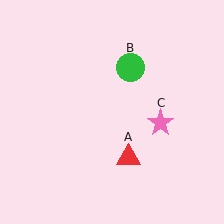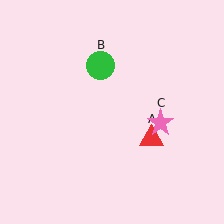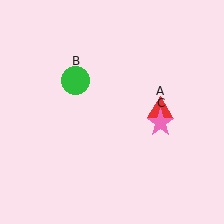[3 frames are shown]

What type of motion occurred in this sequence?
The red triangle (object A), green circle (object B) rotated counterclockwise around the center of the scene.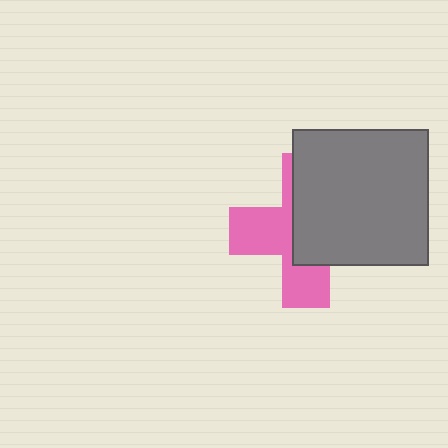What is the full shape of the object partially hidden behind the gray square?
The partially hidden object is a pink cross.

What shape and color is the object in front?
The object in front is a gray square.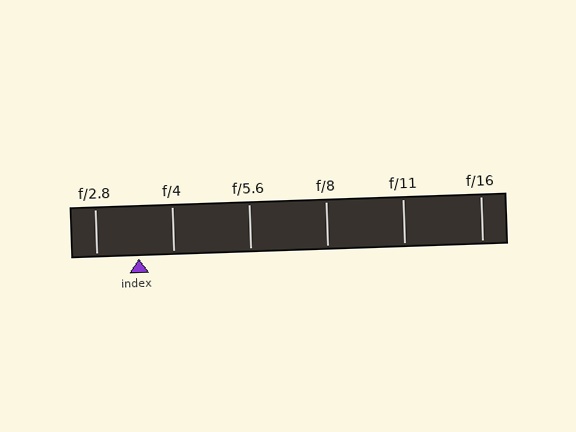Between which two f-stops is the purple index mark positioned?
The index mark is between f/2.8 and f/4.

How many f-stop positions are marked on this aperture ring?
There are 6 f-stop positions marked.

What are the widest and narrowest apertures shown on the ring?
The widest aperture shown is f/2.8 and the narrowest is f/16.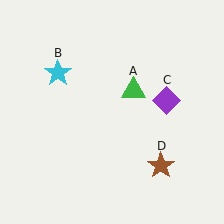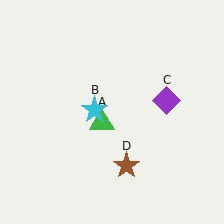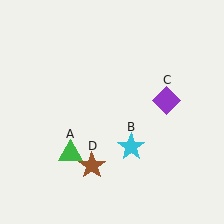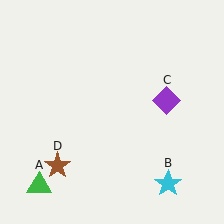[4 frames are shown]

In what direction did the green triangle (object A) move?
The green triangle (object A) moved down and to the left.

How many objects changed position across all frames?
3 objects changed position: green triangle (object A), cyan star (object B), brown star (object D).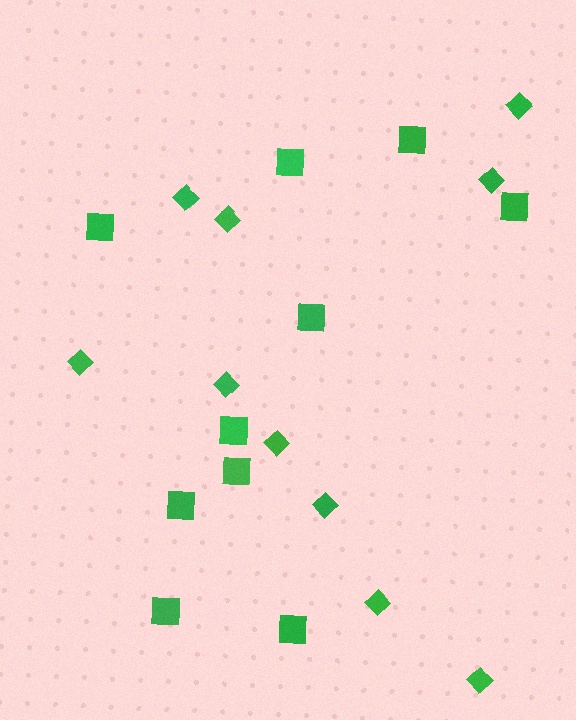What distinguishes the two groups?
There are 2 groups: one group of squares (10) and one group of diamonds (10).